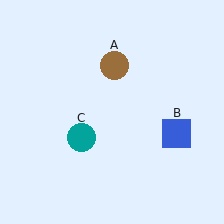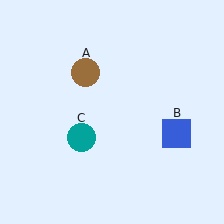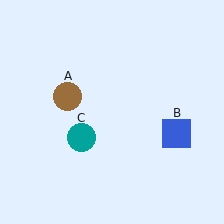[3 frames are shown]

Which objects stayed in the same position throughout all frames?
Blue square (object B) and teal circle (object C) remained stationary.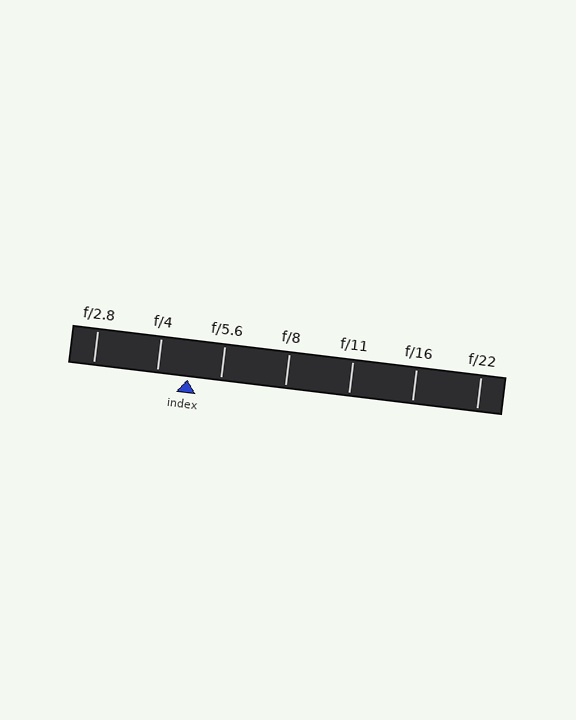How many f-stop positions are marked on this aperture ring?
There are 7 f-stop positions marked.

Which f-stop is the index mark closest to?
The index mark is closest to f/4.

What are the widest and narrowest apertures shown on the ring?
The widest aperture shown is f/2.8 and the narrowest is f/22.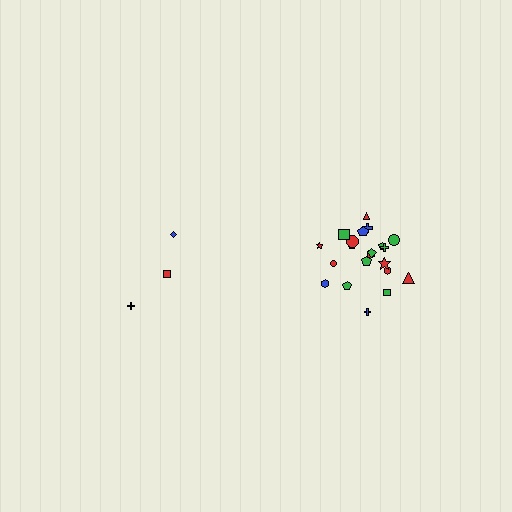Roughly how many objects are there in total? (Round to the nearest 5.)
Roughly 25 objects in total.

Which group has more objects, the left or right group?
The right group.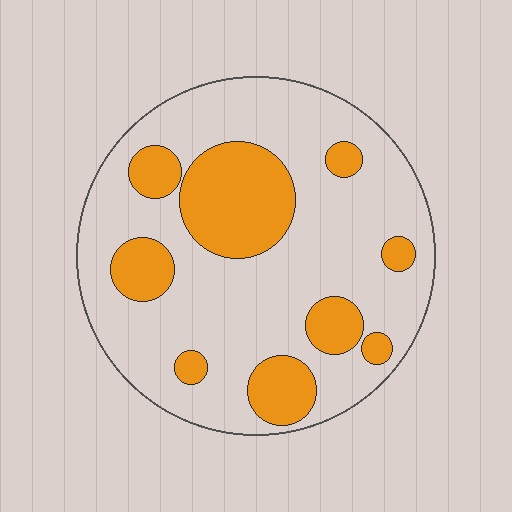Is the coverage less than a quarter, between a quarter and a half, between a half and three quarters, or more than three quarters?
Between a quarter and a half.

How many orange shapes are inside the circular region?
9.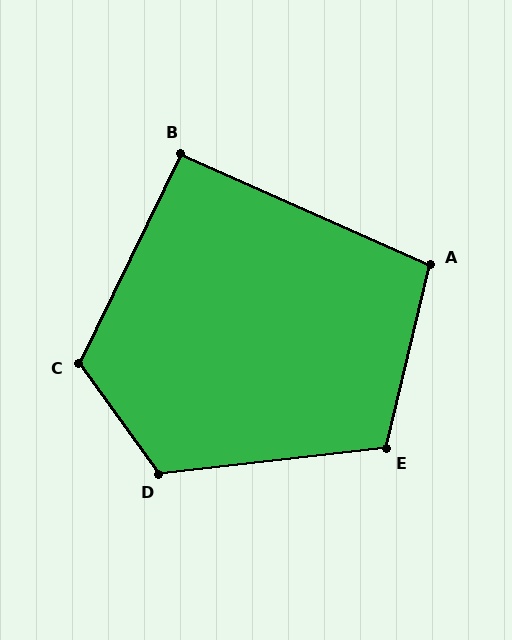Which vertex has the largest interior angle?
D, at approximately 119 degrees.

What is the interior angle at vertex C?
Approximately 118 degrees (obtuse).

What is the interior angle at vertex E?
Approximately 110 degrees (obtuse).